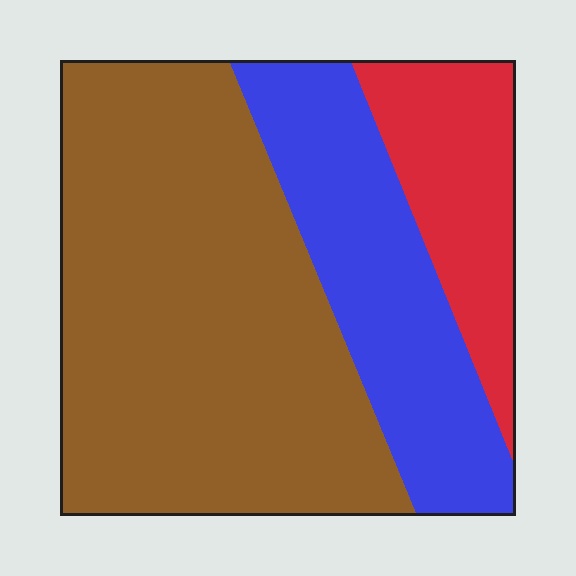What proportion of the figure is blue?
Blue covers roughly 25% of the figure.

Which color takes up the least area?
Red, at roughly 15%.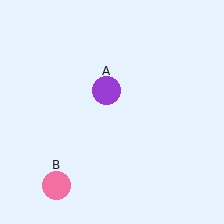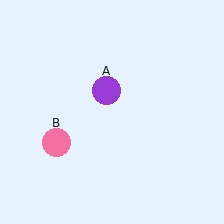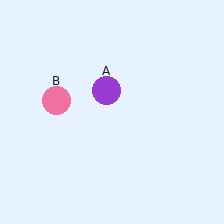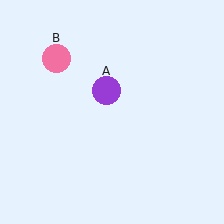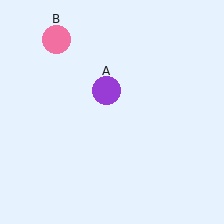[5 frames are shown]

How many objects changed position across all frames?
1 object changed position: pink circle (object B).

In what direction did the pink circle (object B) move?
The pink circle (object B) moved up.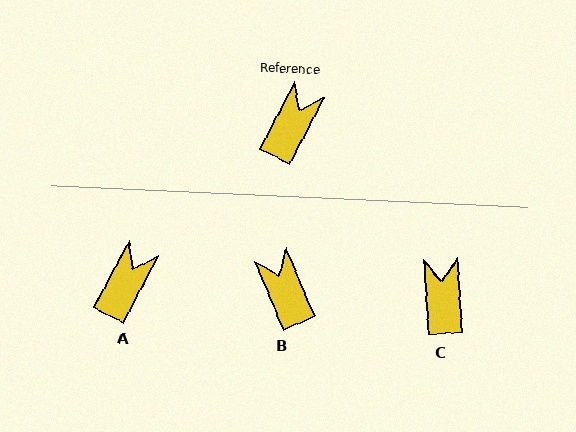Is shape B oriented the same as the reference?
No, it is off by about 51 degrees.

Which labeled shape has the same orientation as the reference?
A.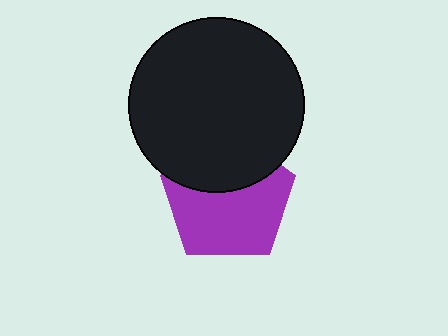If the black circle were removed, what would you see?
You would see the complete purple pentagon.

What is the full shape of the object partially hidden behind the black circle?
The partially hidden object is a purple pentagon.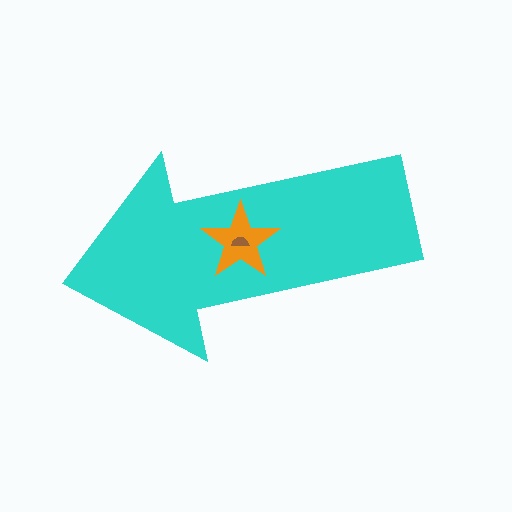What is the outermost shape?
The cyan arrow.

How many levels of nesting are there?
3.